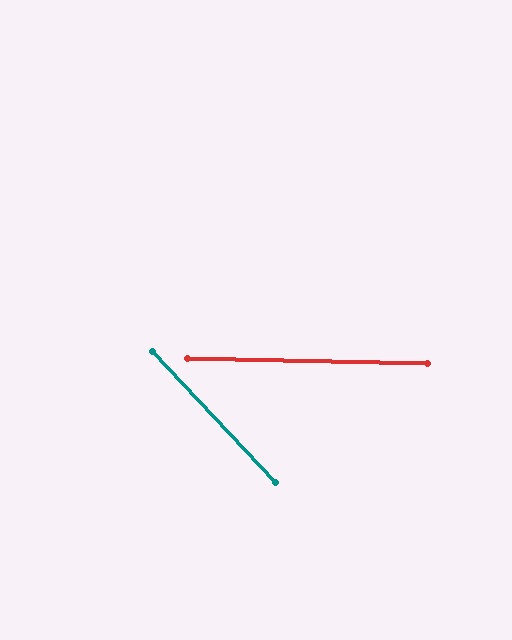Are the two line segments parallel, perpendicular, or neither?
Neither parallel nor perpendicular — they differ by about 46°.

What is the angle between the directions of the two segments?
Approximately 46 degrees.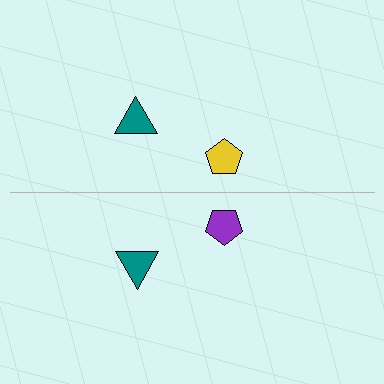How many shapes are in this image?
There are 4 shapes in this image.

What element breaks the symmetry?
The purple pentagon on the bottom side breaks the symmetry — its mirror counterpart is yellow.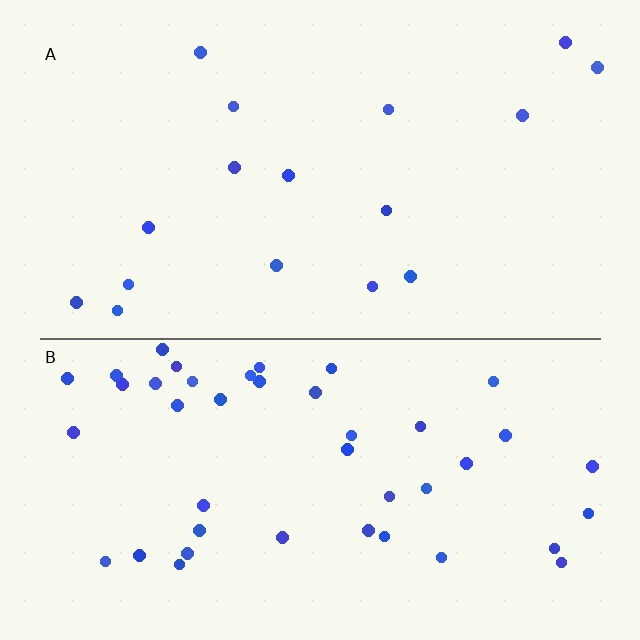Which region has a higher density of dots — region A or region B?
B (the bottom).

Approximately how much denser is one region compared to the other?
Approximately 2.6× — region B over region A.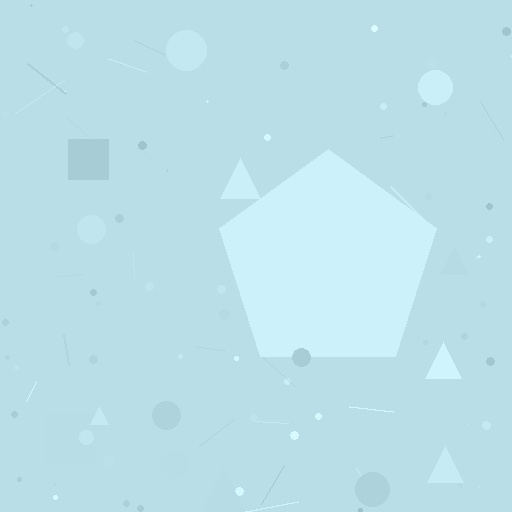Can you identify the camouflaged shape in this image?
The camouflaged shape is a pentagon.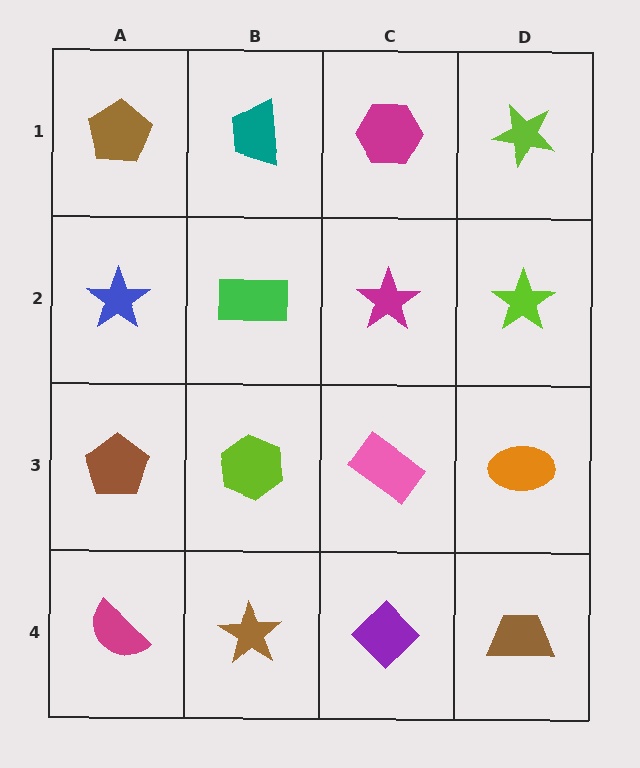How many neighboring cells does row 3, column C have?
4.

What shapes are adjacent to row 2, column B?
A teal trapezoid (row 1, column B), a lime hexagon (row 3, column B), a blue star (row 2, column A), a magenta star (row 2, column C).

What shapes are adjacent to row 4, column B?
A lime hexagon (row 3, column B), a magenta semicircle (row 4, column A), a purple diamond (row 4, column C).